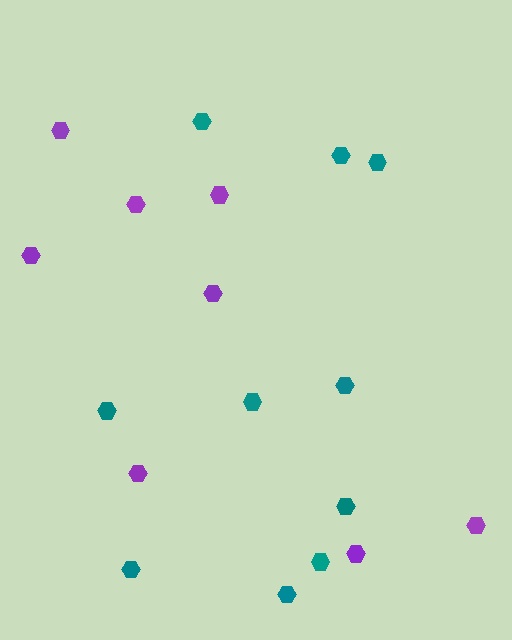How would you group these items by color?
There are 2 groups: one group of teal hexagons (10) and one group of purple hexagons (8).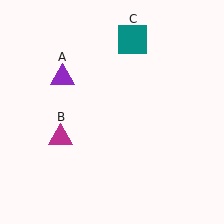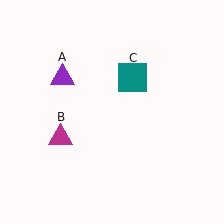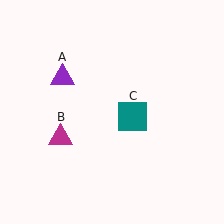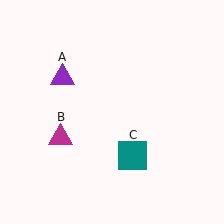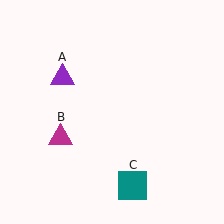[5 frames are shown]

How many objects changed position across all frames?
1 object changed position: teal square (object C).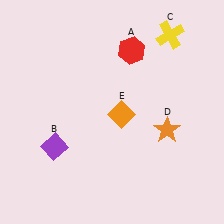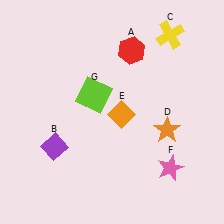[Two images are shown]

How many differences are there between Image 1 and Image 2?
There are 2 differences between the two images.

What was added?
A pink star (F), a lime square (G) were added in Image 2.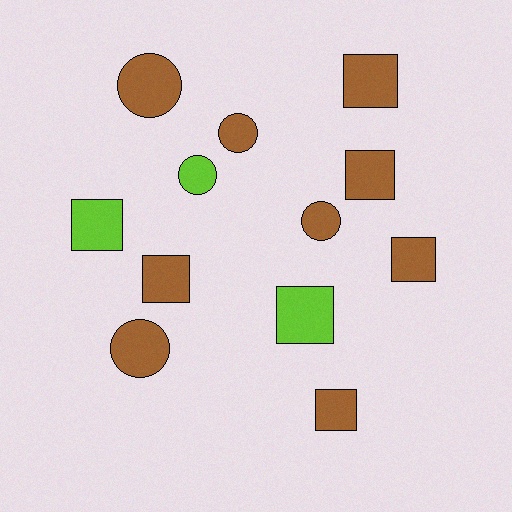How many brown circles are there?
There are 4 brown circles.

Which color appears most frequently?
Brown, with 9 objects.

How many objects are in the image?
There are 12 objects.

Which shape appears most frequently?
Square, with 7 objects.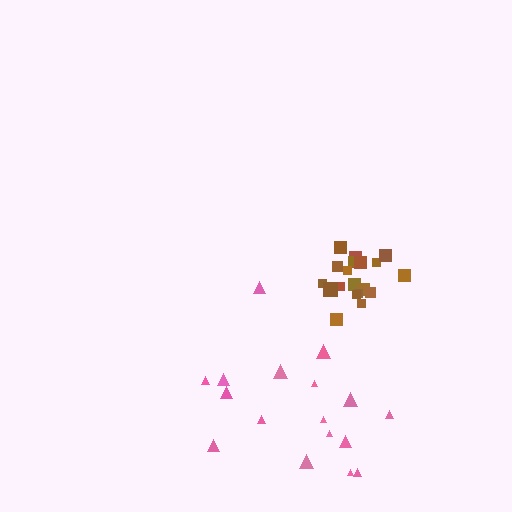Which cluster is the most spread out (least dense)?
Pink.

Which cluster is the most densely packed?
Brown.